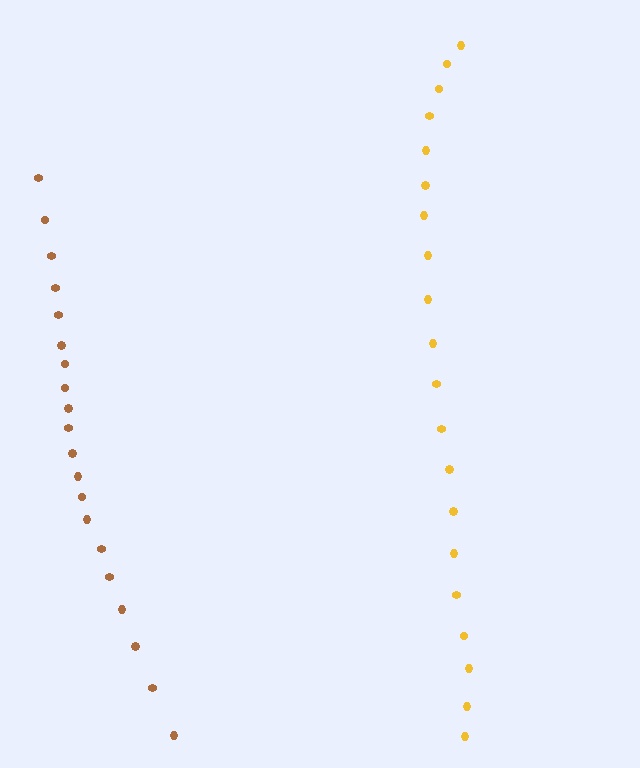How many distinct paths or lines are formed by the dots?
There are 2 distinct paths.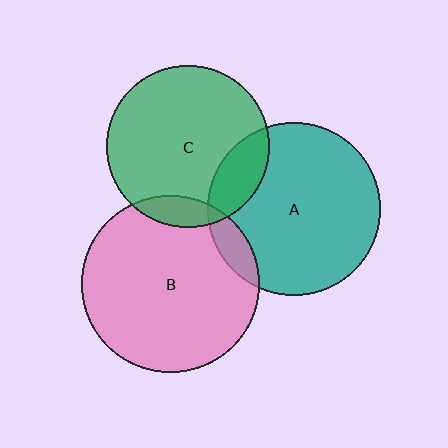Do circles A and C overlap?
Yes.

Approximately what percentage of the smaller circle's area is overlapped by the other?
Approximately 15%.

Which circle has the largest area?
Circle B (pink).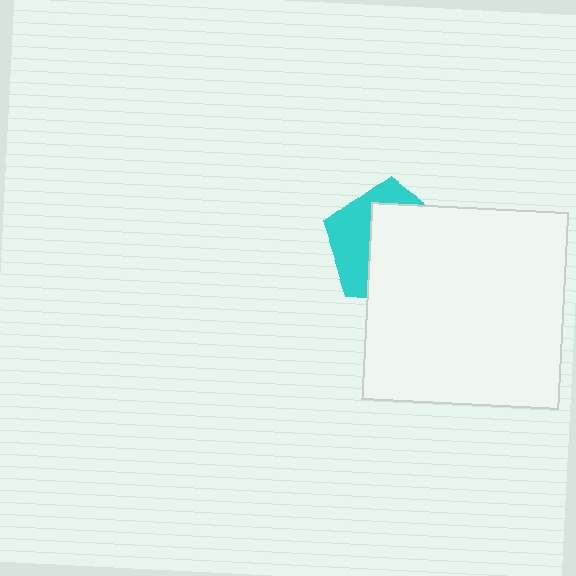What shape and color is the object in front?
The object in front is a white square.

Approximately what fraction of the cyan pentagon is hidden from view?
Roughly 61% of the cyan pentagon is hidden behind the white square.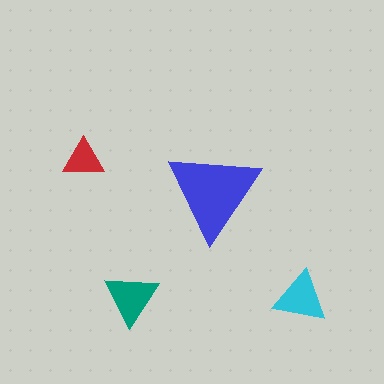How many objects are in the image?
There are 4 objects in the image.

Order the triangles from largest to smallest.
the blue one, the teal one, the cyan one, the red one.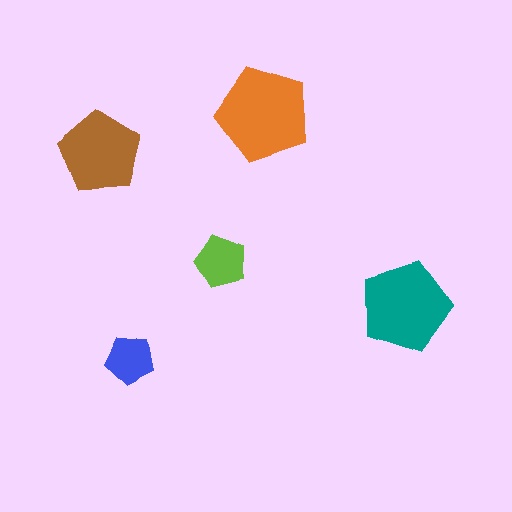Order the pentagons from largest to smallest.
the orange one, the teal one, the brown one, the lime one, the blue one.